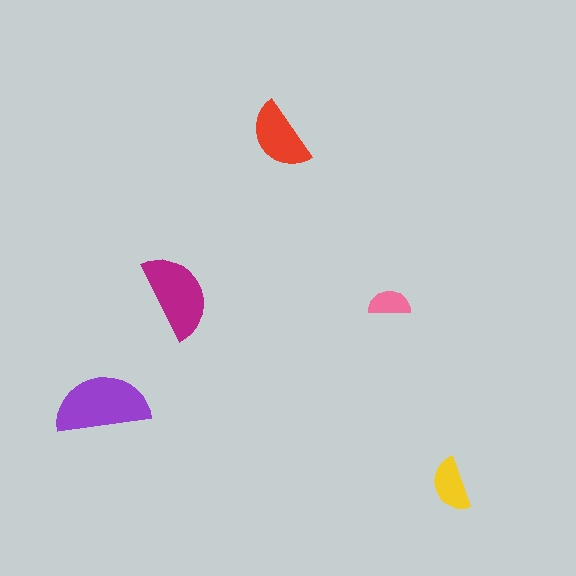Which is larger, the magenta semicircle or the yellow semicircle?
The magenta one.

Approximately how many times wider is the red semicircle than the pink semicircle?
About 1.5 times wider.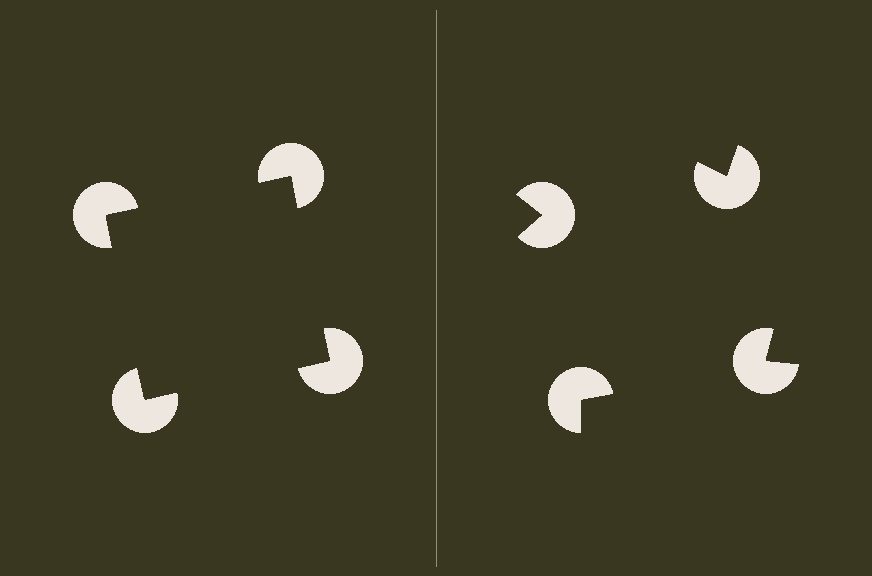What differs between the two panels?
The pac-man discs are positioned identically on both sides; only the wedge orientations differ. On the left they align to a square; on the right they are misaligned.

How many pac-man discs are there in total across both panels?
8 — 4 on each side.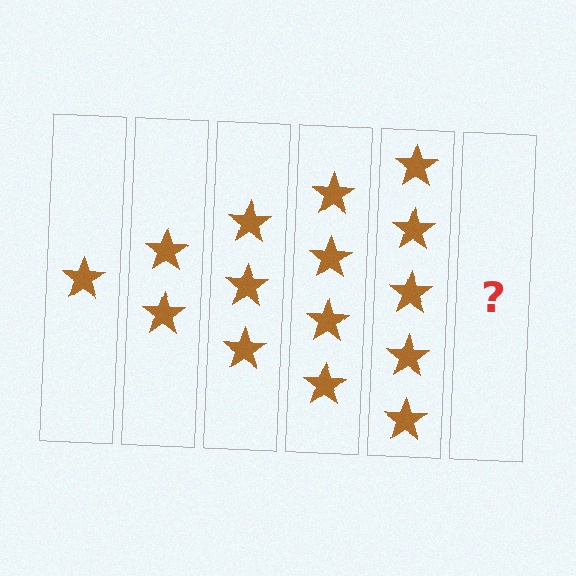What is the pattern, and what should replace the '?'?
The pattern is that each step adds one more star. The '?' should be 6 stars.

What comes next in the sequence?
The next element should be 6 stars.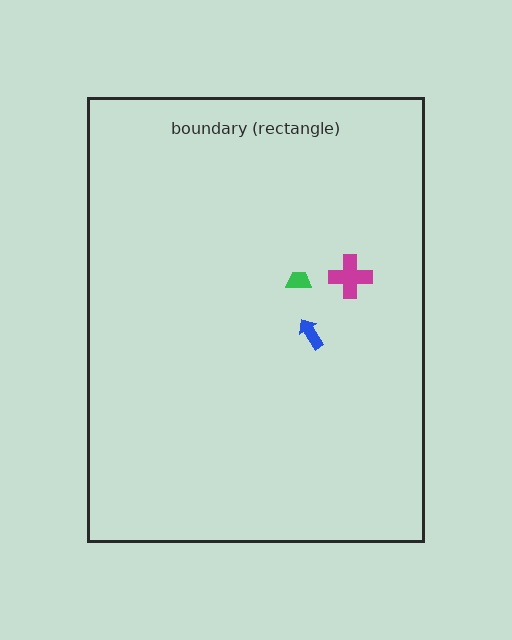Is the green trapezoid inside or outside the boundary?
Inside.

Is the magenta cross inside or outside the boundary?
Inside.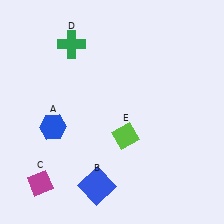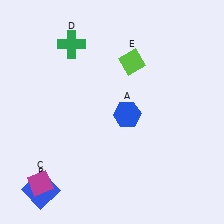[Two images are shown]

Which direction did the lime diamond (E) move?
The lime diamond (E) moved up.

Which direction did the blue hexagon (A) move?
The blue hexagon (A) moved right.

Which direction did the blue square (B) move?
The blue square (B) moved left.